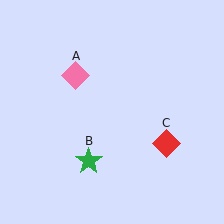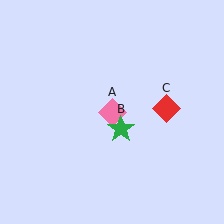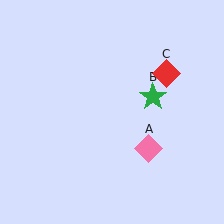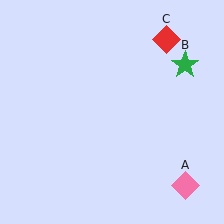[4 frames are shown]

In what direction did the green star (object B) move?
The green star (object B) moved up and to the right.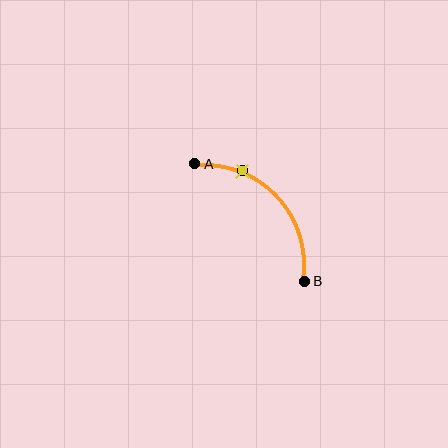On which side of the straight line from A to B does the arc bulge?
The arc bulges above and to the right of the straight line connecting A and B.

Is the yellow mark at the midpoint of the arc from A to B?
No. The yellow mark lies on the arc but is closer to endpoint A. The arc midpoint would be at the point on the curve equidistant along the arc from both A and B.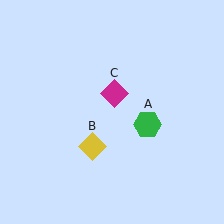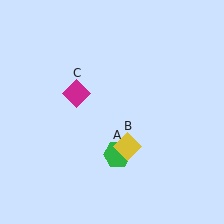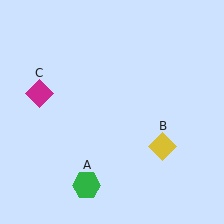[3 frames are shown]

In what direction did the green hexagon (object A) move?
The green hexagon (object A) moved down and to the left.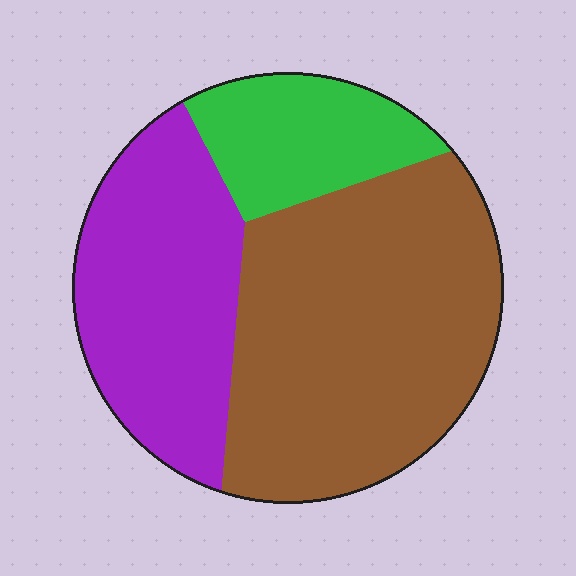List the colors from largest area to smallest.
From largest to smallest: brown, purple, green.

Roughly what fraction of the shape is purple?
Purple takes up between a sixth and a third of the shape.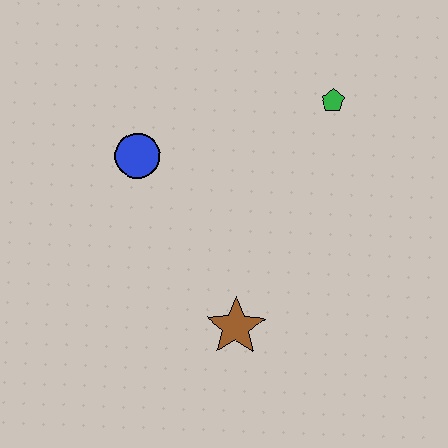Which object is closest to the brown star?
The blue circle is closest to the brown star.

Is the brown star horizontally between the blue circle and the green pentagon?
Yes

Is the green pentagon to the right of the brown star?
Yes